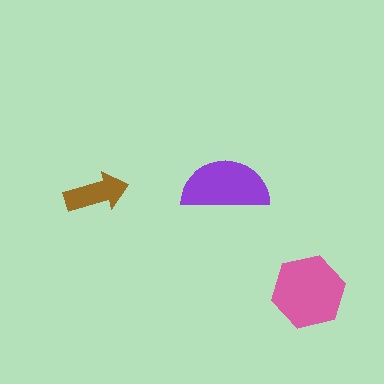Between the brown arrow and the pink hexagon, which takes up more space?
The pink hexagon.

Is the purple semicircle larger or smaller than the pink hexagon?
Smaller.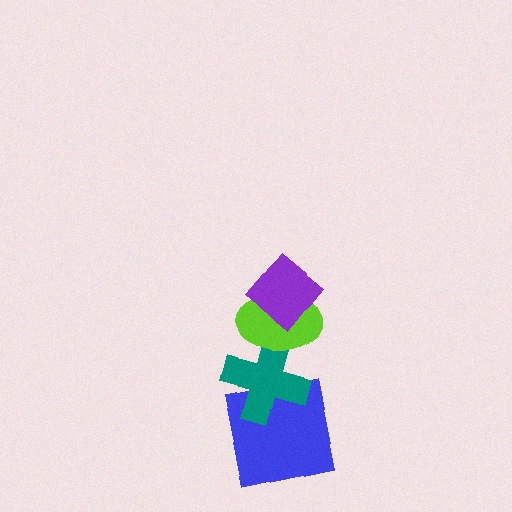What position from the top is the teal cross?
The teal cross is 3rd from the top.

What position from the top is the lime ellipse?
The lime ellipse is 2nd from the top.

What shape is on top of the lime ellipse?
The purple diamond is on top of the lime ellipse.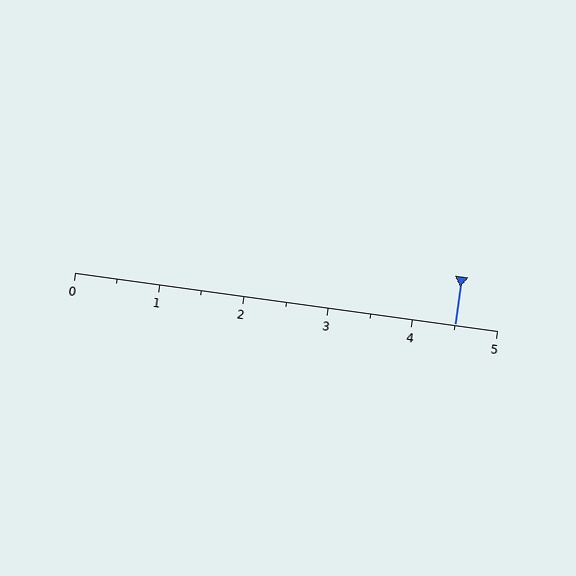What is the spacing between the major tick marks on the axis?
The major ticks are spaced 1 apart.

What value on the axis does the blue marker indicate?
The marker indicates approximately 4.5.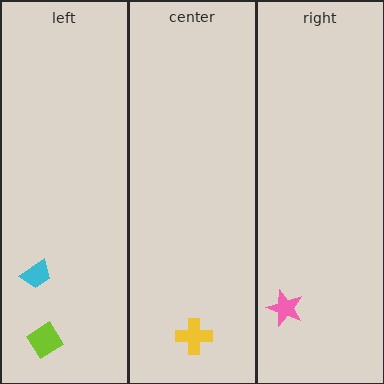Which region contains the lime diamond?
The left region.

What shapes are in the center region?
The yellow cross.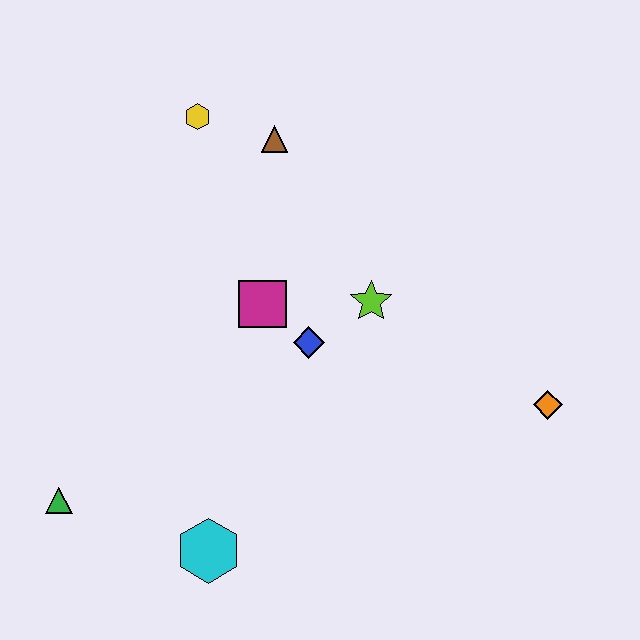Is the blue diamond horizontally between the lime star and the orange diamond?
No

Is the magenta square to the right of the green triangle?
Yes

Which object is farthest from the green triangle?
The orange diamond is farthest from the green triangle.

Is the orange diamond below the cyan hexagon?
No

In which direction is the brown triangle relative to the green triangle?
The brown triangle is above the green triangle.